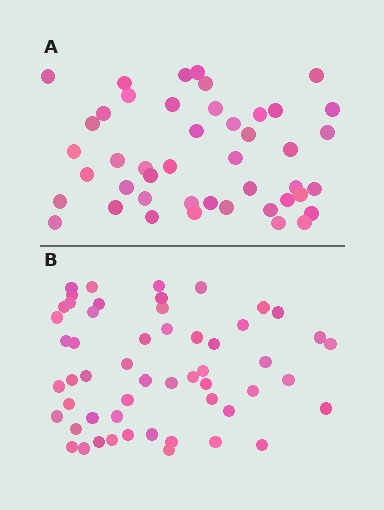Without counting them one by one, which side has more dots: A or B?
Region B (the bottom region) has more dots.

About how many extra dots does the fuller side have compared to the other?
Region B has roughly 8 or so more dots than region A.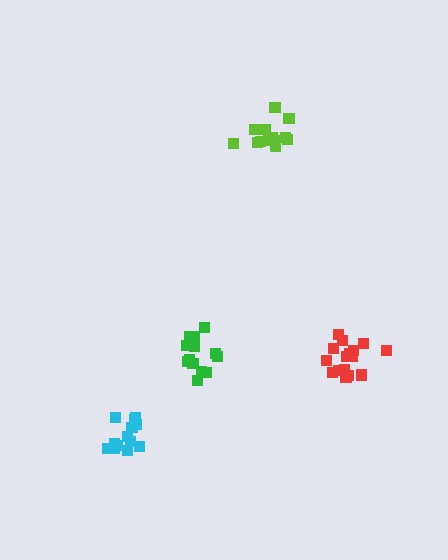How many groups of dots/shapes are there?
There are 4 groups.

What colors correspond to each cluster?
The clusters are colored: lime, cyan, green, red.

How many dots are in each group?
Group 1: 14 dots, Group 2: 13 dots, Group 3: 15 dots, Group 4: 16 dots (58 total).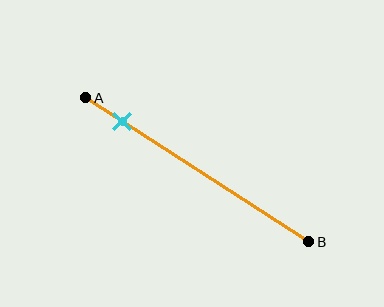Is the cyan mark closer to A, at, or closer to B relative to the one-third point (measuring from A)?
The cyan mark is closer to point A than the one-third point of segment AB.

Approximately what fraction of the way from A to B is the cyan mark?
The cyan mark is approximately 15% of the way from A to B.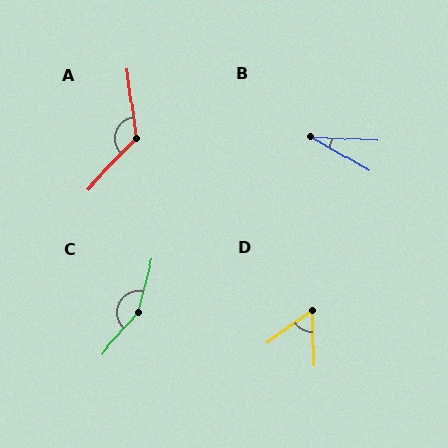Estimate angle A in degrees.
Approximately 129 degrees.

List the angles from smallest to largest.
B (27°), D (56°), A (129°), C (152°).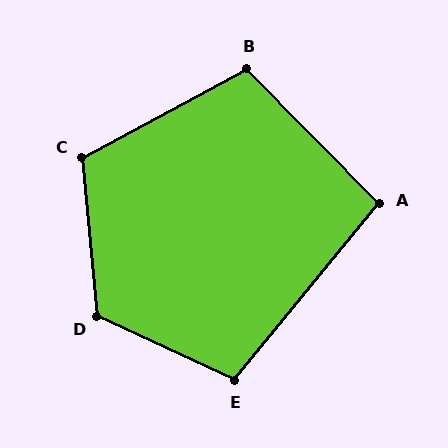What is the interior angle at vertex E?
Approximately 104 degrees (obtuse).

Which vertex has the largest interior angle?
D, at approximately 121 degrees.